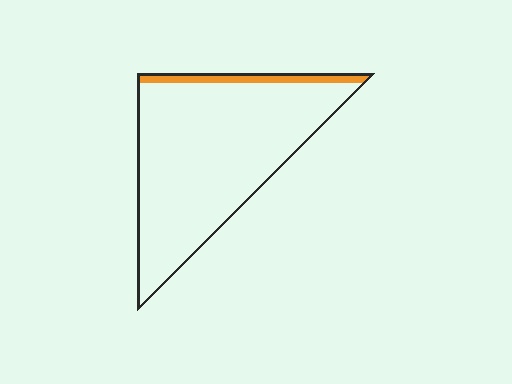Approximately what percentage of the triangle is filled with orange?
Approximately 10%.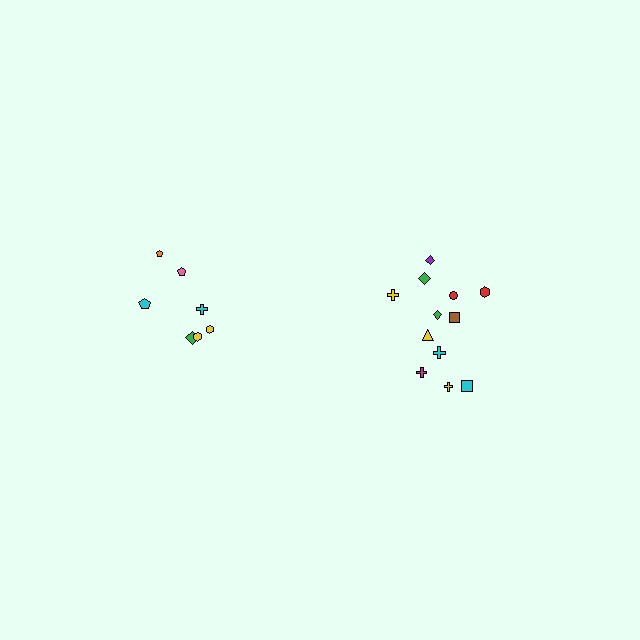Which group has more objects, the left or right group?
The right group.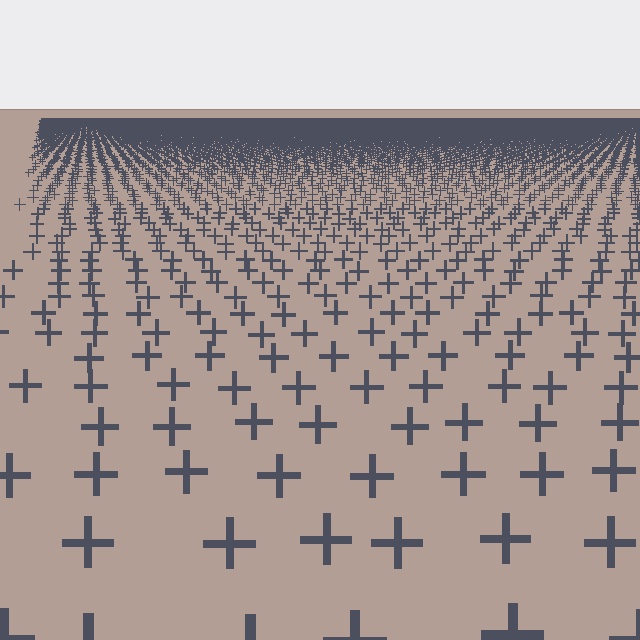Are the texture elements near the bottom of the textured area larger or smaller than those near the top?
Larger. Near the bottom, elements are closer to the viewer and appear at a bigger on-screen size.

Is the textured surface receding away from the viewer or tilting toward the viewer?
The surface is receding away from the viewer. Texture elements get smaller and denser toward the top.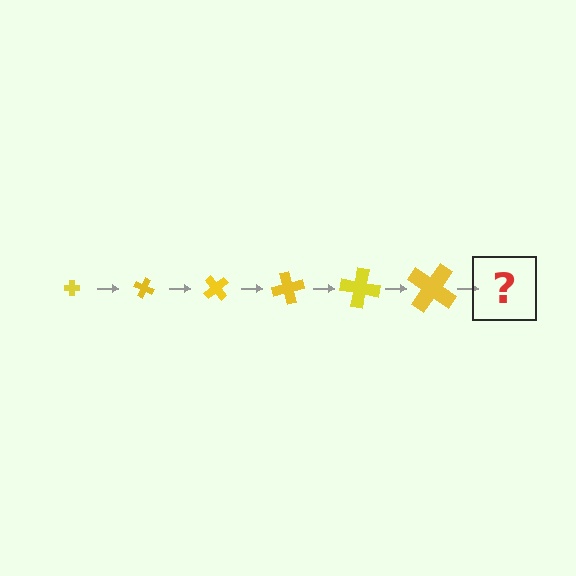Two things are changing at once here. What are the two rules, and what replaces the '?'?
The two rules are that the cross grows larger each step and it rotates 25 degrees each step. The '?' should be a cross, larger than the previous one and rotated 150 degrees from the start.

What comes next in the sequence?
The next element should be a cross, larger than the previous one and rotated 150 degrees from the start.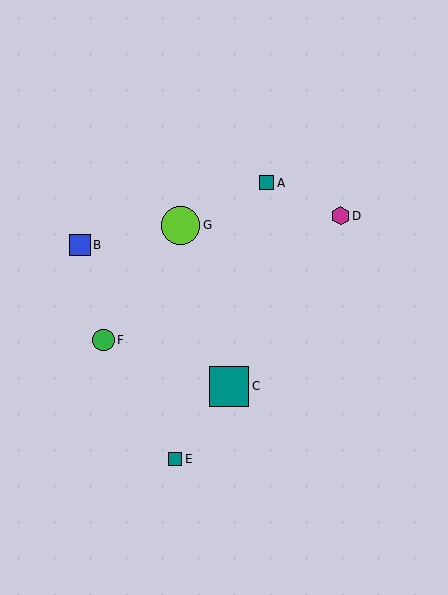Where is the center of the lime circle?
The center of the lime circle is at (181, 225).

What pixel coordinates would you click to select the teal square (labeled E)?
Click at (175, 459) to select the teal square E.